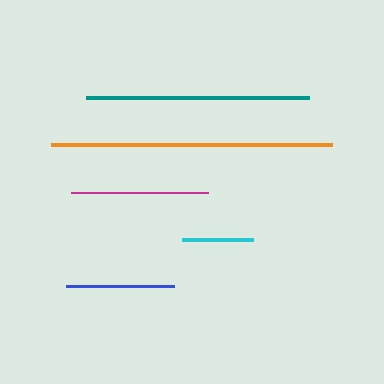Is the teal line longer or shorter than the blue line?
The teal line is longer than the blue line.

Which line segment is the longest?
The orange line is the longest at approximately 281 pixels.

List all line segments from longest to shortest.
From longest to shortest: orange, teal, magenta, blue, cyan.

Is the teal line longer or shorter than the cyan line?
The teal line is longer than the cyan line.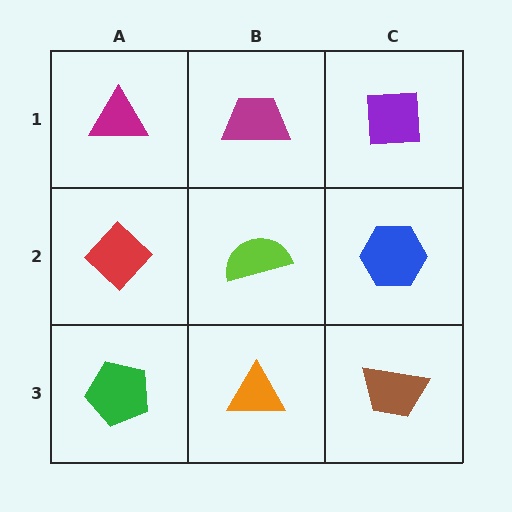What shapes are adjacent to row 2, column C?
A purple square (row 1, column C), a brown trapezoid (row 3, column C), a lime semicircle (row 2, column B).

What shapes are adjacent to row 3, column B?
A lime semicircle (row 2, column B), a green pentagon (row 3, column A), a brown trapezoid (row 3, column C).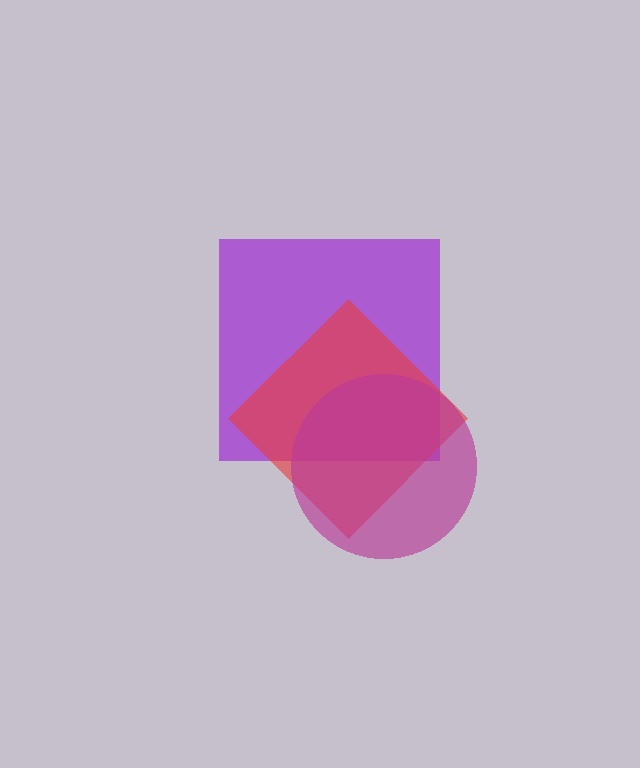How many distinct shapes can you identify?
There are 3 distinct shapes: a purple square, a red diamond, a magenta circle.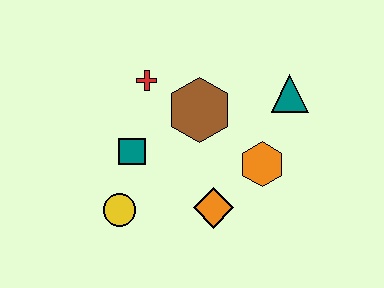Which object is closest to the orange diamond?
The orange hexagon is closest to the orange diamond.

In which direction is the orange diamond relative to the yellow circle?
The orange diamond is to the right of the yellow circle.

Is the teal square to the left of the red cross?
Yes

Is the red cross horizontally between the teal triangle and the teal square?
Yes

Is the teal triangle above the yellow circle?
Yes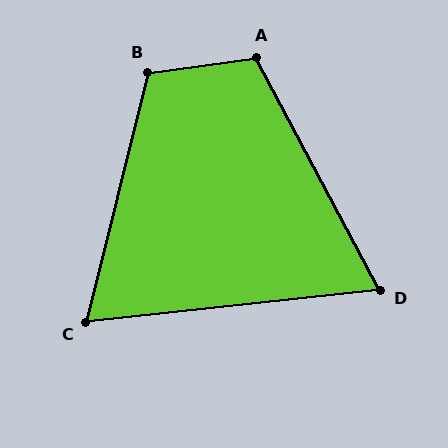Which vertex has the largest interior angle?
B, at approximately 112 degrees.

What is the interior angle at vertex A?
Approximately 110 degrees (obtuse).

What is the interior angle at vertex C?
Approximately 70 degrees (acute).